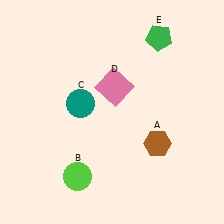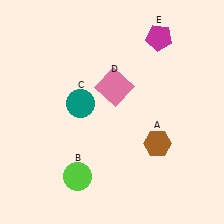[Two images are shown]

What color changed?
The pentagon (E) changed from green in Image 1 to magenta in Image 2.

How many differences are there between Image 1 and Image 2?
There is 1 difference between the two images.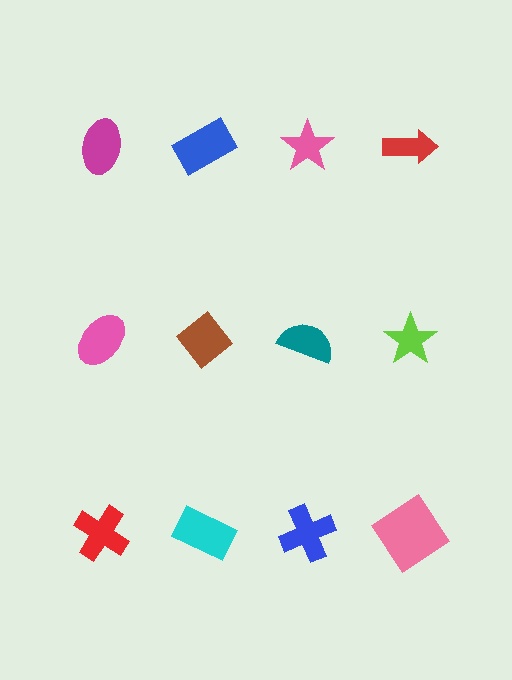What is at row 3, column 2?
A cyan rectangle.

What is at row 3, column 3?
A blue cross.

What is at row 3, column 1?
A red cross.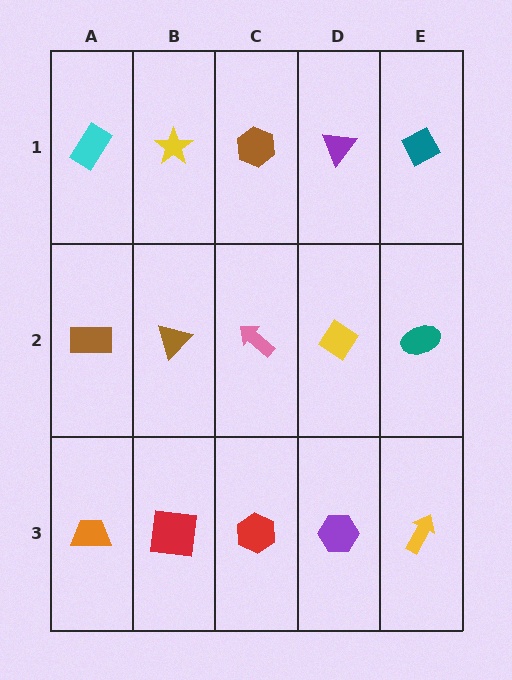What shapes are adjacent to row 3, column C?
A pink arrow (row 2, column C), a red square (row 3, column B), a purple hexagon (row 3, column D).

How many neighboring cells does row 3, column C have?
3.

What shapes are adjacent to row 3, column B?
A brown triangle (row 2, column B), an orange trapezoid (row 3, column A), a red hexagon (row 3, column C).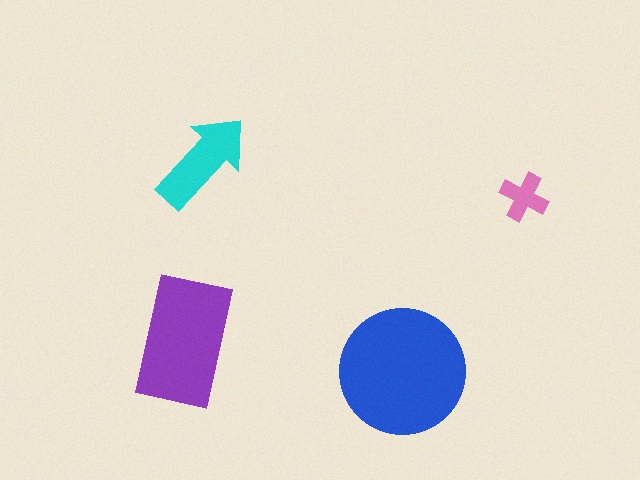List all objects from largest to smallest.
The blue circle, the purple rectangle, the cyan arrow, the pink cross.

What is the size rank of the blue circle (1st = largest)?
1st.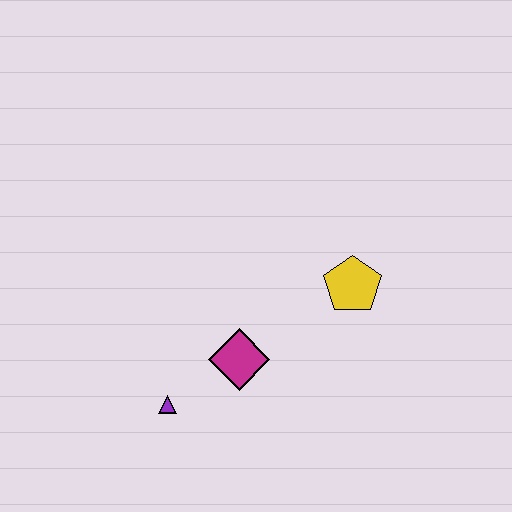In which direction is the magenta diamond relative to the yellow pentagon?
The magenta diamond is to the left of the yellow pentagon.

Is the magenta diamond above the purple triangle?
Yes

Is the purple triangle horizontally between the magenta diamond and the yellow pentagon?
No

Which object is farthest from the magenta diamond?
The yellow pentagon is farthest from the magenta diamond.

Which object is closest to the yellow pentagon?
The magenta diamond is closest to the yellow pentagon.